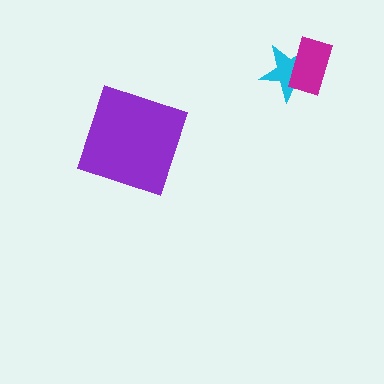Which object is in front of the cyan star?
The magenta rectangle is in front of the cyan star.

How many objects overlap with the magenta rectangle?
1 object overlaps with the magenta rectangle.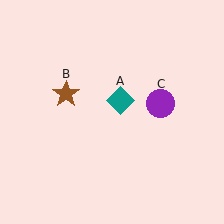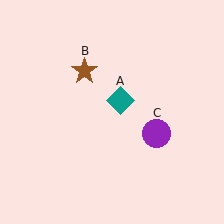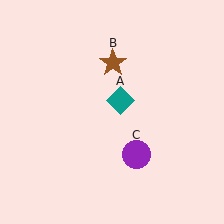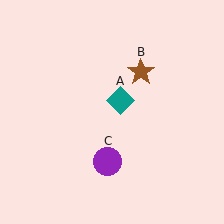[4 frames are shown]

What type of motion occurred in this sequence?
The brown star (object B), purple circle (object C) rotated clockwise around the center of the scene.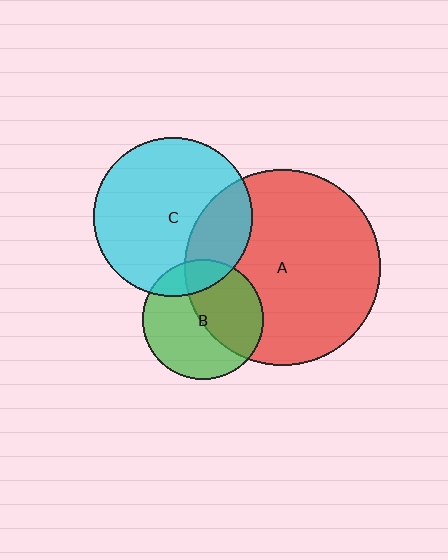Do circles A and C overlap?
Yes.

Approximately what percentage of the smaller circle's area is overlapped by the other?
Approximately 25%.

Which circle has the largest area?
Circle A (red).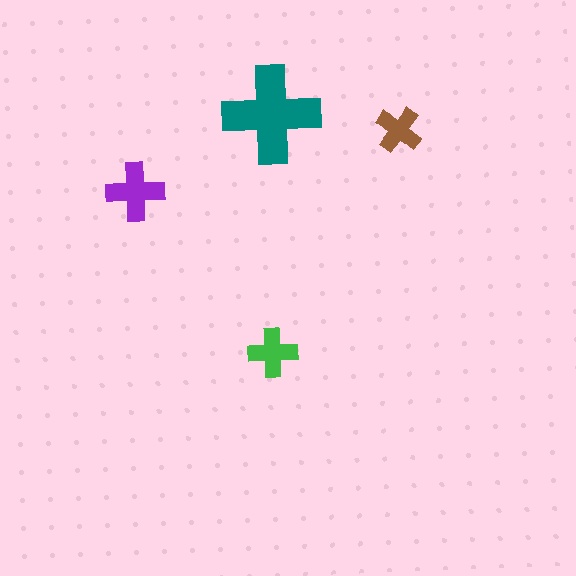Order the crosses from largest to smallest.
the teal one, the purple one, the green one, the brown one.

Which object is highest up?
The teal cross is topmost.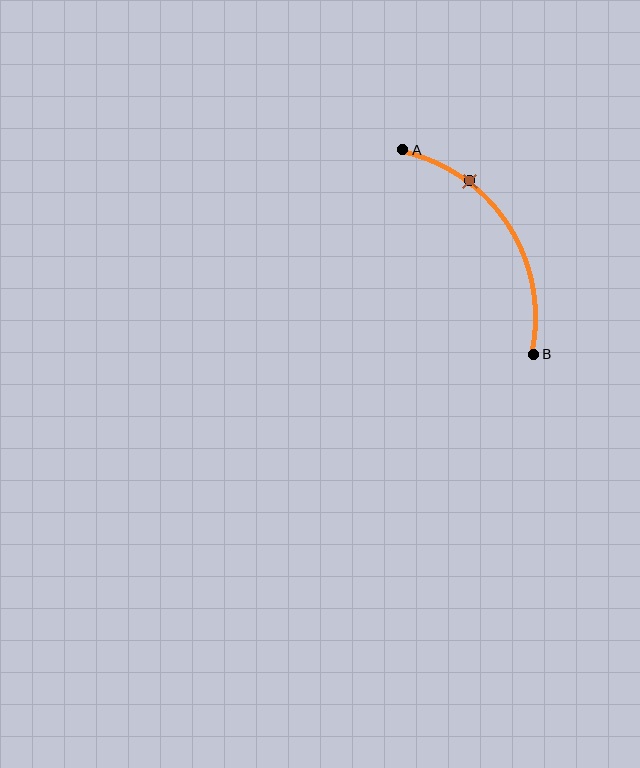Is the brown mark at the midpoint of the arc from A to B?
No. The brown mark lies on the arc but is closer to endpoint A. The arc midpoint would be at the point on the curve equidistant along the arc from both A and B.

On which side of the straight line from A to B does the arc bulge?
The arc bulges to the right of the straight line connecting A and B.